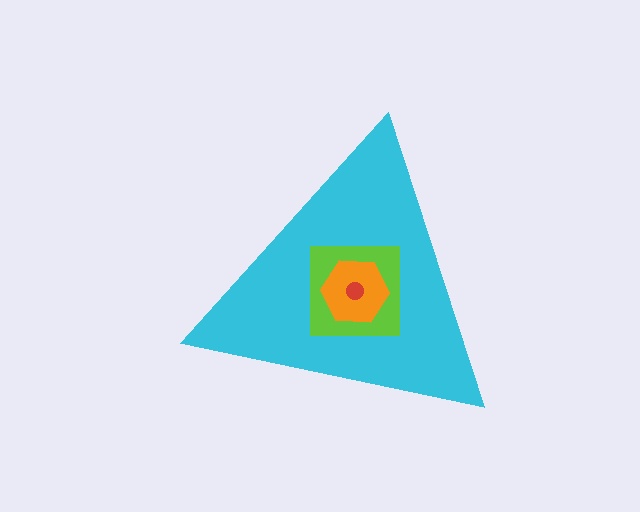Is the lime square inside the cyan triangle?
Yes.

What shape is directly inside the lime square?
The orange hexagon.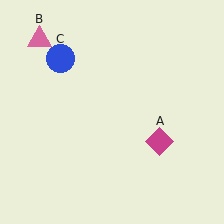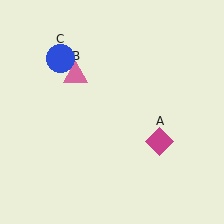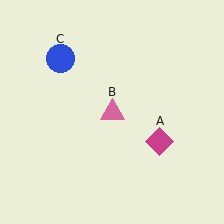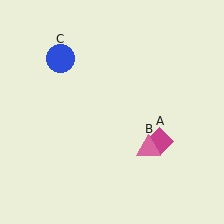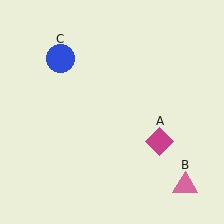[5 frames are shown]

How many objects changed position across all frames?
1 object changed position: pink triangle (object B).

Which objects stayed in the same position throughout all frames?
Magenta diamond (object A) and blue circle (object C) remained stationary.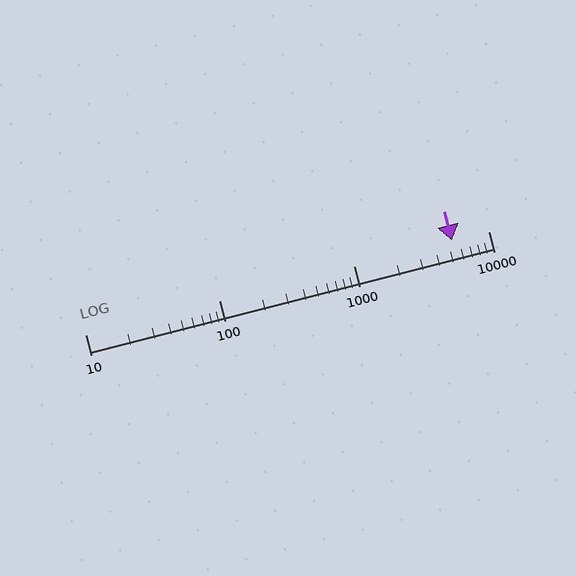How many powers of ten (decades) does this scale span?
The scale spans 3 decades, from 10 to 10000.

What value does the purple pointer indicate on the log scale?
The pointer indicates approximately 5400.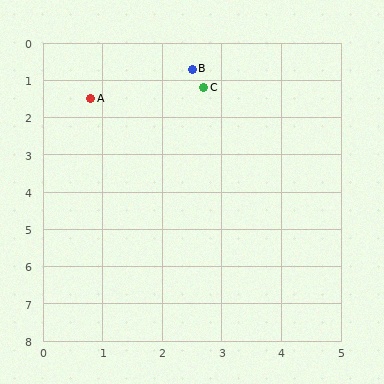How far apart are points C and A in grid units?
Points C and A are about 1.9 grid units apart.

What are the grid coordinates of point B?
Point B is at approximately (2.5, 0.7).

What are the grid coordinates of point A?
Point A is at approximately (0.8, 1.5).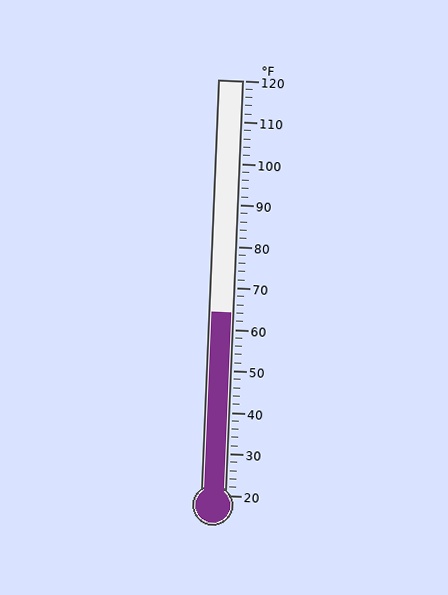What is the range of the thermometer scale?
The thermometer scale ranges from 20°F to 120°F.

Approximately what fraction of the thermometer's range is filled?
The thermometer is filled to approximately 45% of its range.